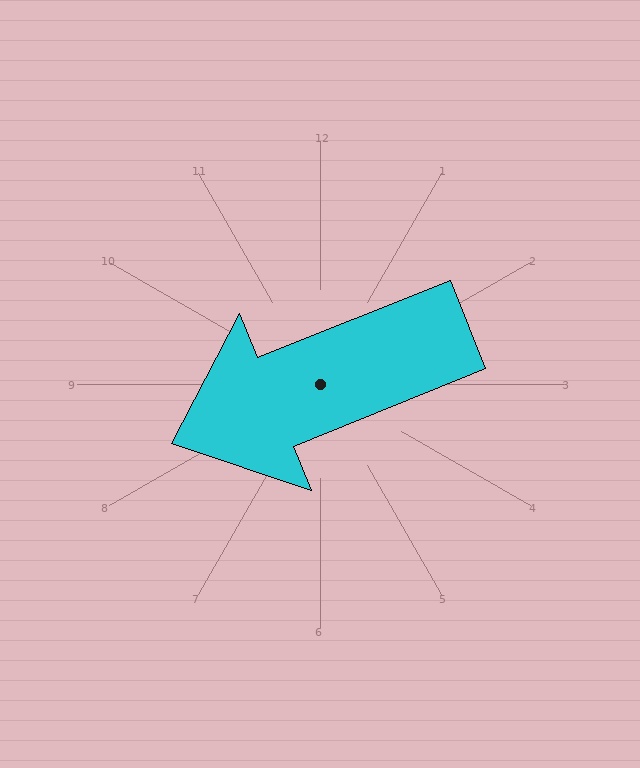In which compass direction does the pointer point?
West.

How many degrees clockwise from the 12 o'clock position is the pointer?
Approximately 248 degrees.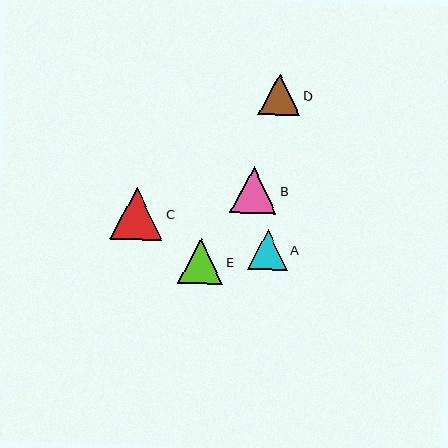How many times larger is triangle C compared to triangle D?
Triangle C is approximately 1.3 times the size of triangle D.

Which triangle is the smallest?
Triangle A is the smallest with a size of approximately 40 pixels.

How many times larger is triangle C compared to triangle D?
Triangle C is approximately 1.3 times the size of triangle D.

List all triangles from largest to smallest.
From largest to smallest: C, B, E, D, A.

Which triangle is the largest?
Triangle C is the largest with a size of approximately 53 pixels.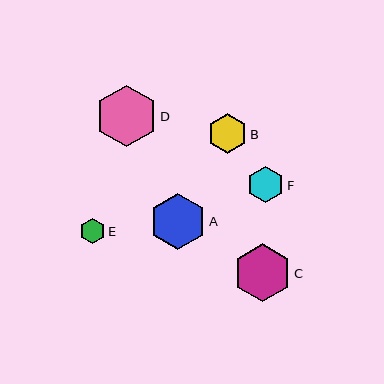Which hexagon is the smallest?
Hexagon E is the smallest with a size of approximately 25 pixels.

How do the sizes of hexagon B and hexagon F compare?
Hexagon B and hexagon F are approximately the same size.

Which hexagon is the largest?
Hexagon D is the largest with a size of approximately 62 pixels.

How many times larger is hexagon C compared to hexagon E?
Hexagon C is approximately 2.3 times the size of hexagon E.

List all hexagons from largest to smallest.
From largest to smallest: D, C, A, B, F, E.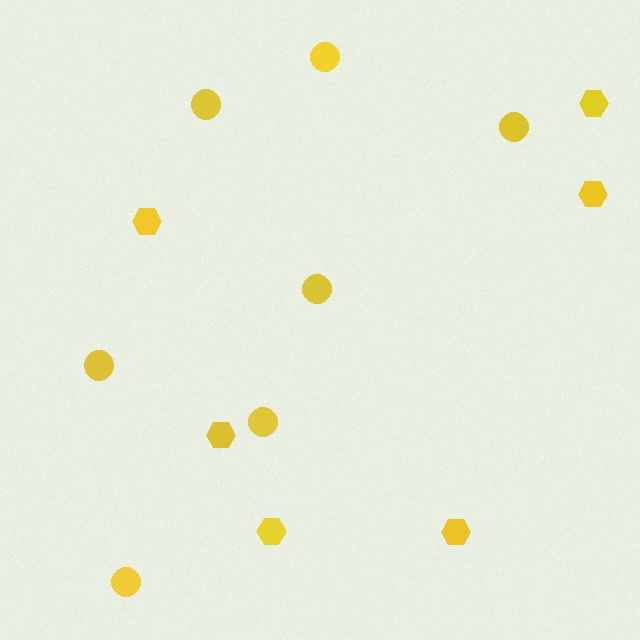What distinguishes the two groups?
There are 2 groups: one group of circles (7) and one group of hexagons (6).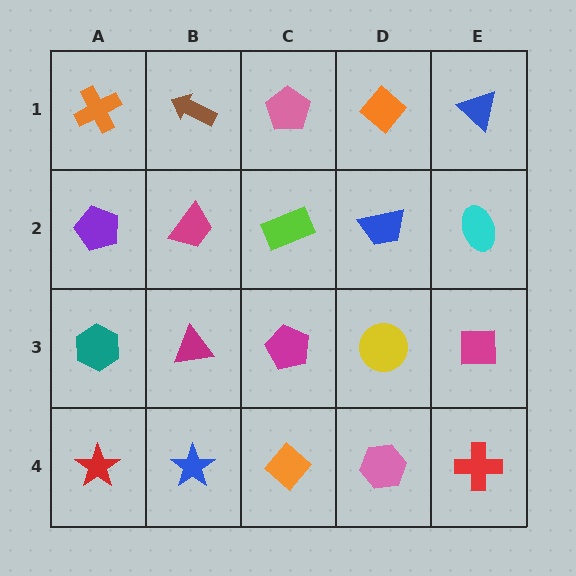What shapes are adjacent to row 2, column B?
A brown arrow (row 1, column B), a magenta triangle (row 3, column B), a purple pentagon (row 2, column A), a lime rectangle (row 2, column C).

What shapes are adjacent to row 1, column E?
A cyan ellipse (row 2, column E), an orange diamond (row 1, column D).